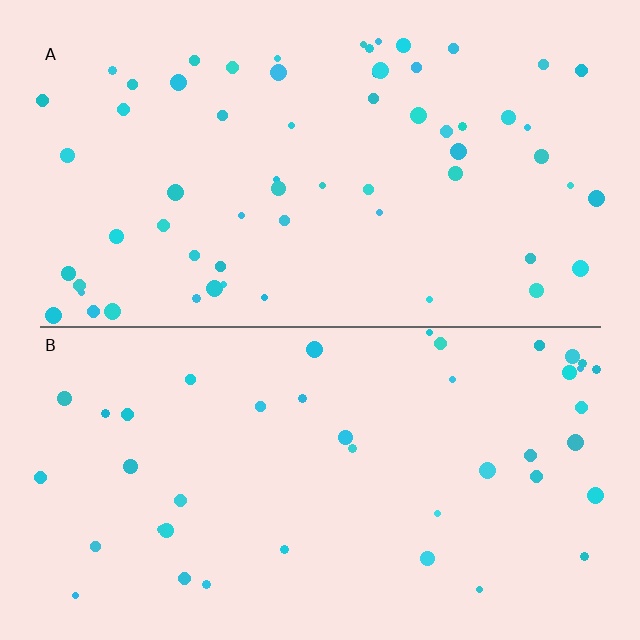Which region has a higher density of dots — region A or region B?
A (the top).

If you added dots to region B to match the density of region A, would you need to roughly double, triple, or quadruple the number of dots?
Approximately double.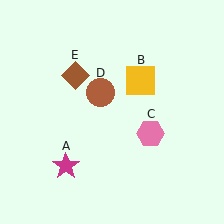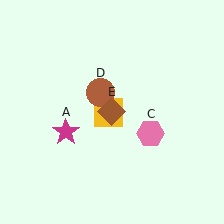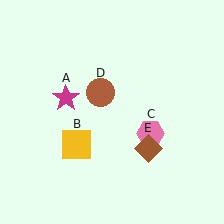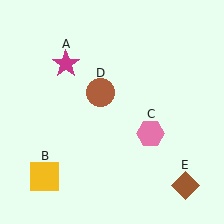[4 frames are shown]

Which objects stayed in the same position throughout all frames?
Pink hexagon (object C) and brown circle (object D) remained stationary.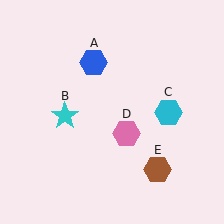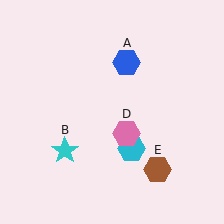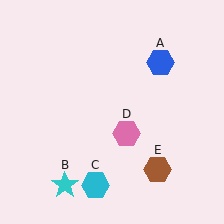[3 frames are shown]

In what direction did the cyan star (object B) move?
The cyan star (object B) moved down.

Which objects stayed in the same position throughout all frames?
Pink hexagon (object D) and brown hexagon (object E) remained stationary.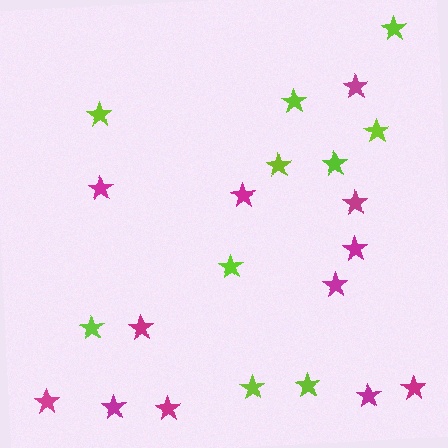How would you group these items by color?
There are 2 groups: one group of lime stars (10) and one group of magenta stars (12).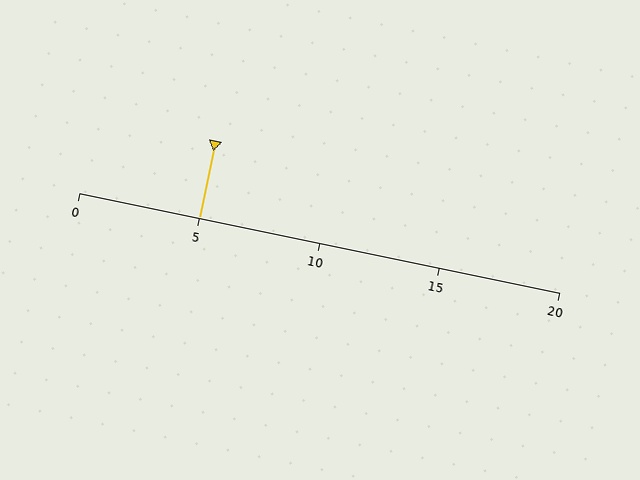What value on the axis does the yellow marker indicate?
The marker indicates approximately 5.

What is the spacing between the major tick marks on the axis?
The major ticks are spaced 5 apart.